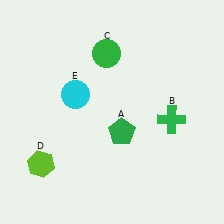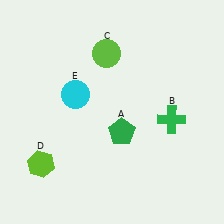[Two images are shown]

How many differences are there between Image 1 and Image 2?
There is 1 difference between the two images.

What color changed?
The circle (C) changed from green in Image 1 to lime in Image 2.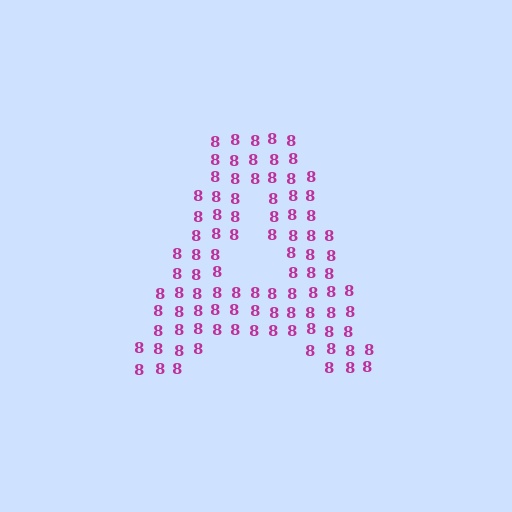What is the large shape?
The large shape is the letter A.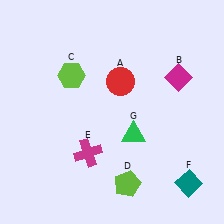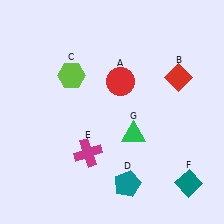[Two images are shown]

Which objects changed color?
B changed from magenta to red. D changed from lime to teal.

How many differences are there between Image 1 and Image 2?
There are 2 differences between the two images.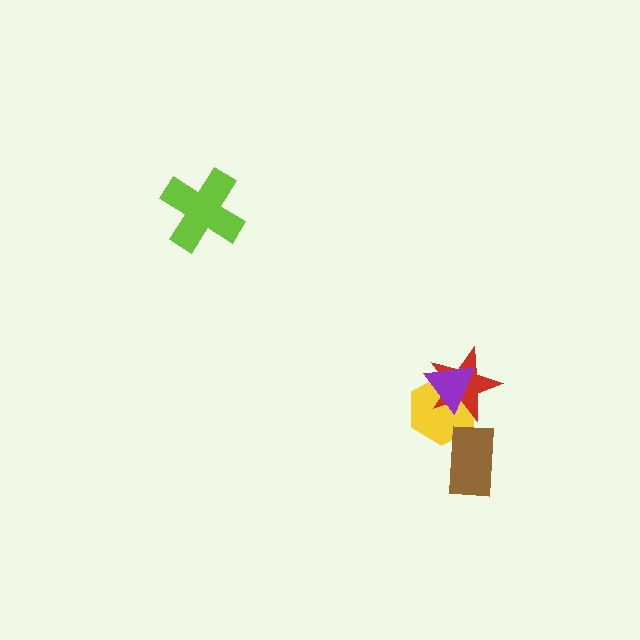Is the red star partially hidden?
Yes, it is partially covered by another shape.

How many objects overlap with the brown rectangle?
1 object overlaps with the brown rectangle.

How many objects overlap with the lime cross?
0 objects overlap with the lime cross.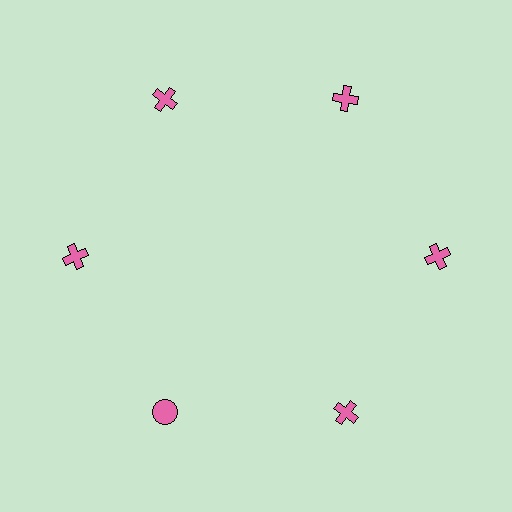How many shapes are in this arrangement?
There are 6 shapes arranged in a ring pattern.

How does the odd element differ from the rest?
It has a different shape: circle instead of cross.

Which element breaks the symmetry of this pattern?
The pink circle at roughly the 7 o'clock position breaks the symmetry. All other shapes are pink crosses.